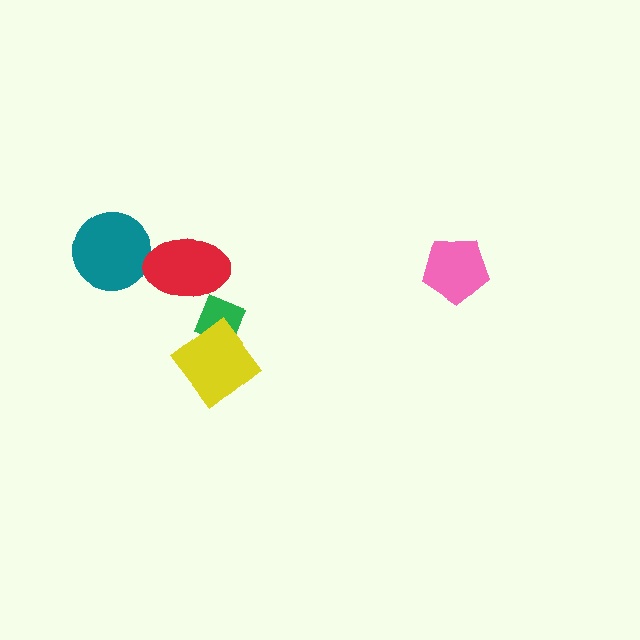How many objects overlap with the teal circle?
0 objects overlap with the teal circle.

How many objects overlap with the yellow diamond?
1 object overlaps with the yellow diamond.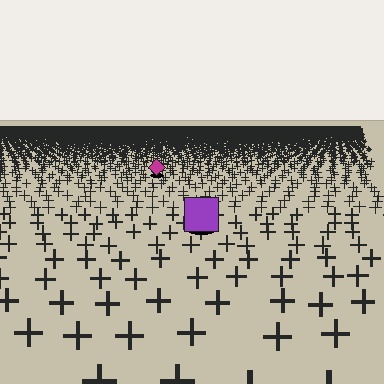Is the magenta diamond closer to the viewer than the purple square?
No. The purple square is closer — you can tell from the texture gradient: the ground texture is coarser near it.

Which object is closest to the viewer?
The purple square is closest. The texture marks near it are larger and more spread out.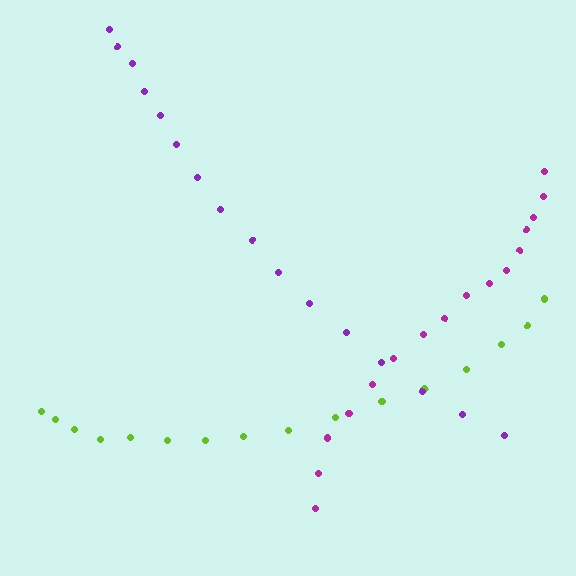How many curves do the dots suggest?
There are 3 distinct paths.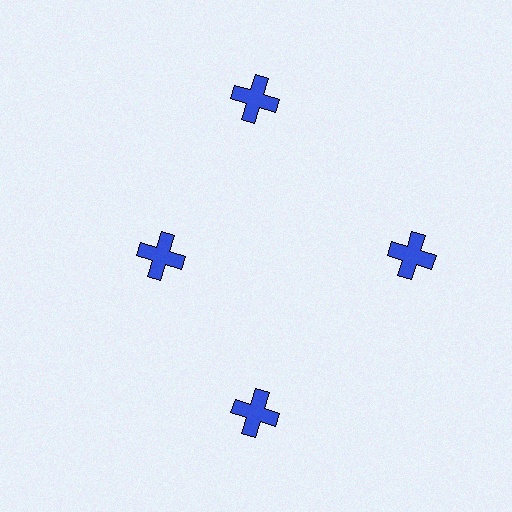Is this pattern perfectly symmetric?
No. The 4 blue crosses are arranged in a ring, but one element near the 9 o'clock position is pulled inward toward the center, breaking the 4-fold rotational symmetry.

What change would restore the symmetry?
The symmetry would be restored by moving it outward, back onto the ring so that all 4 crosses sit at equal angles and equal distance from the center.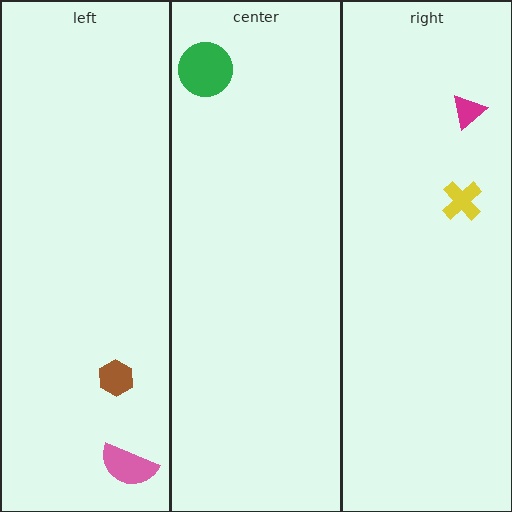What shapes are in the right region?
The yellow cross, the magenta triangle.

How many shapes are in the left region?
2.